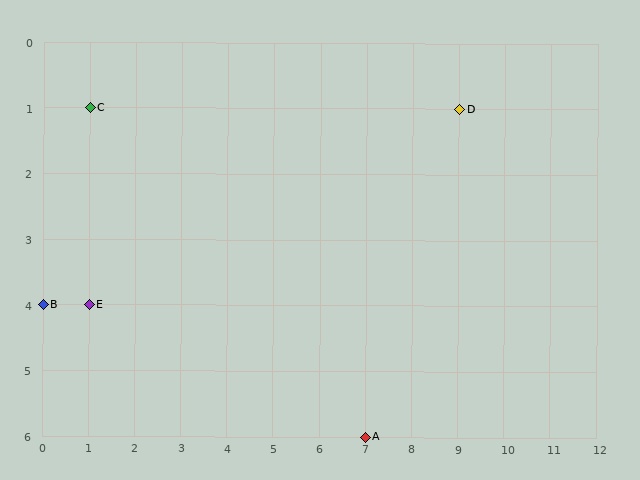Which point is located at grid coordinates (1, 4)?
Point E is at (1, 4).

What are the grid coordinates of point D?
Point D is at grid coordinates (9, 1).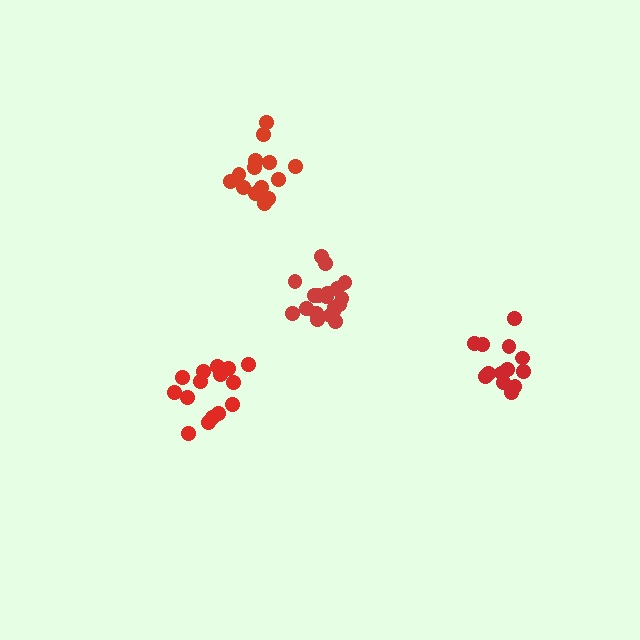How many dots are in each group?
Group 1: 19 dots, Group 2: 14 dots, Group 3: 15 dots, Group 4: 13 dots (61 total).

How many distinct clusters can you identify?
There are 4 distinct clusters.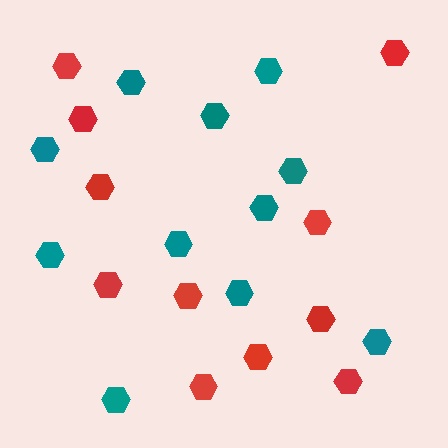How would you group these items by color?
There are 2 groups: one group of teal hexagons (11) and one group of red hexagons (11).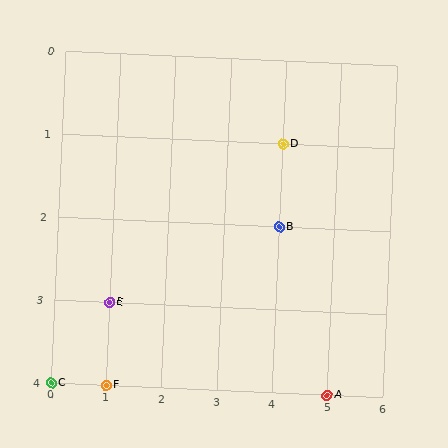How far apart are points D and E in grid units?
Points D and E are 3 columns and 2 rows apart (about 3.6 grid units diagonally).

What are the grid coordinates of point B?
Point B is at grid coordinates (4, 2).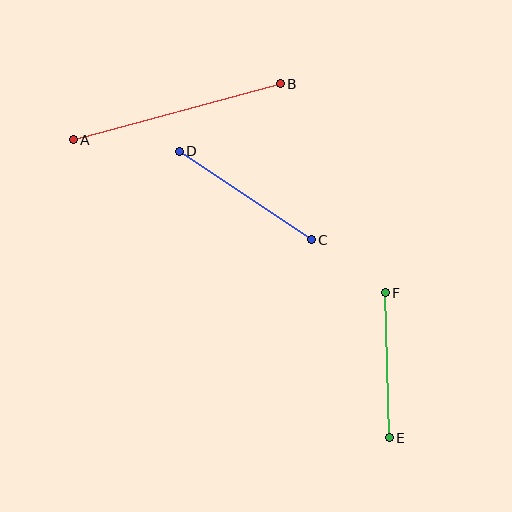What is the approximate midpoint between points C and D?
The midpoint is at approximately (245, 196) pixels.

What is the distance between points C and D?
The distance is approximately 159 pixels.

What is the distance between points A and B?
The distance is approximately 214 pixels.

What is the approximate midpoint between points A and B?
The midpoint is at approximately (177, 112) pixels.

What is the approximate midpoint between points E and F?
The midpoint is at approximately (387, 365) pixels.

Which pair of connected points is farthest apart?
Points A and B are farthest apart.